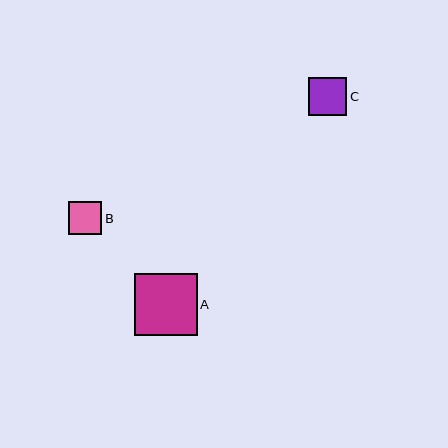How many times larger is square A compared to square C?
Square A is approximately 1.7 times the size of square C.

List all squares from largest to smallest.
From largest to smallest: A, C, B.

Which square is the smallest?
Square B is the smallest with a size of approximately 33 pixels.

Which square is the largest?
Square A is the largest with a size of approximately 63 pixels.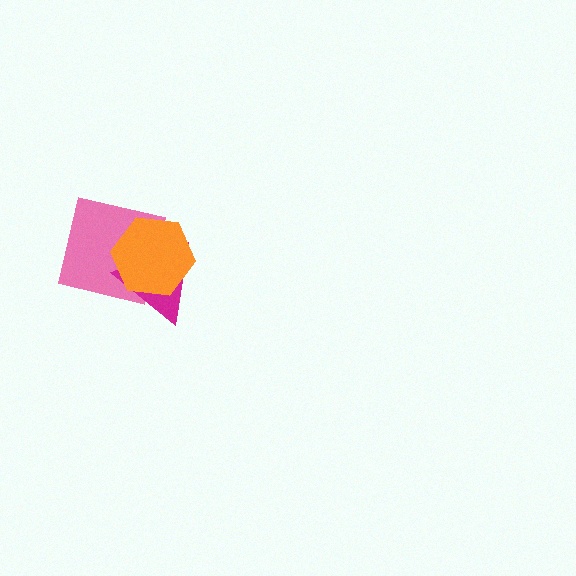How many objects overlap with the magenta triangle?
2 objects overlap with the magenta triangle.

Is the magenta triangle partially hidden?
Yes, it is partially covered by another shape.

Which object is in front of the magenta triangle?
The orange hexagon is in front of the magenta triangle.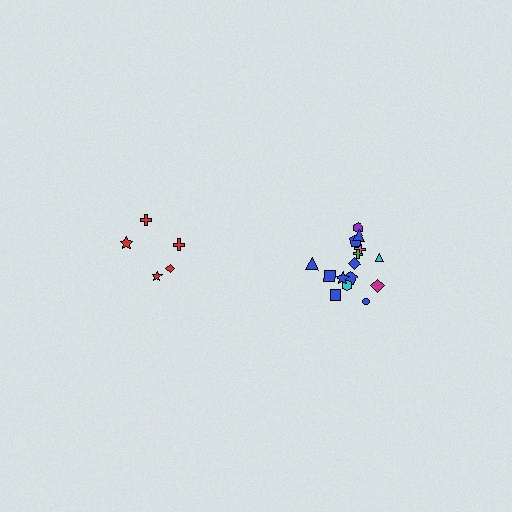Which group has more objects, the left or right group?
The right group.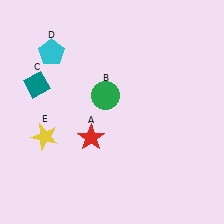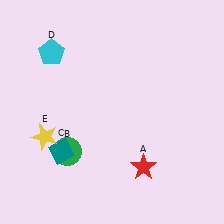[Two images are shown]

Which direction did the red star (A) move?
The red star (A) moved right.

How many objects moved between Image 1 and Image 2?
3 objects moved between the two images.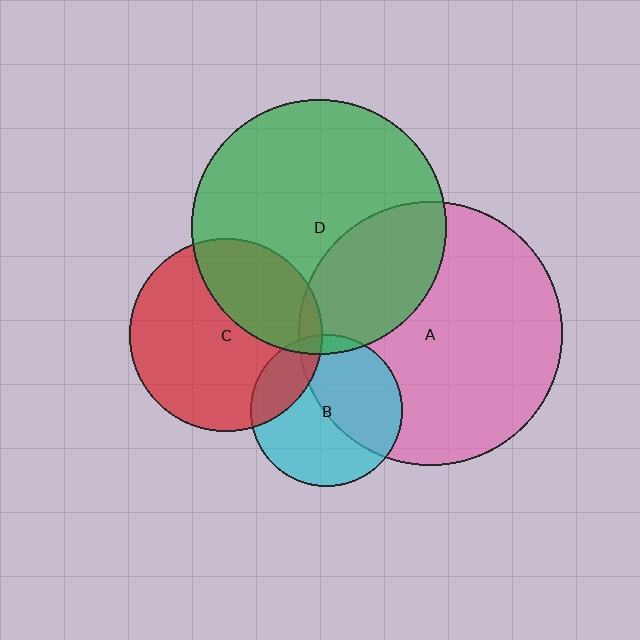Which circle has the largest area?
Circle A (pink).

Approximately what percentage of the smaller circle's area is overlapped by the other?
Approximately 30%.